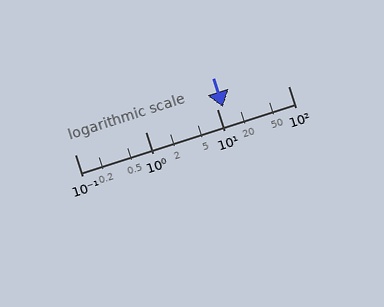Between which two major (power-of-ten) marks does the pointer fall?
The pointer is between 10 and 100.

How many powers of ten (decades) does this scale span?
The scale spans 3 decades, from 0.1 to 100.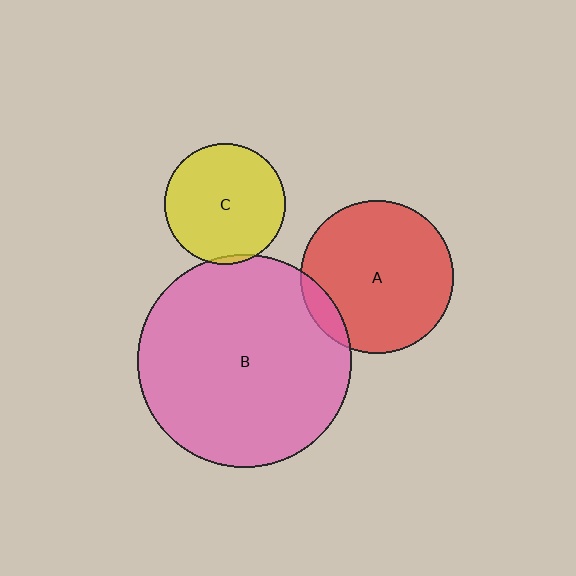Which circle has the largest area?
Circle B (pink).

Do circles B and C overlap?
Yes.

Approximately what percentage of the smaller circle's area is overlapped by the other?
Approximately 5%.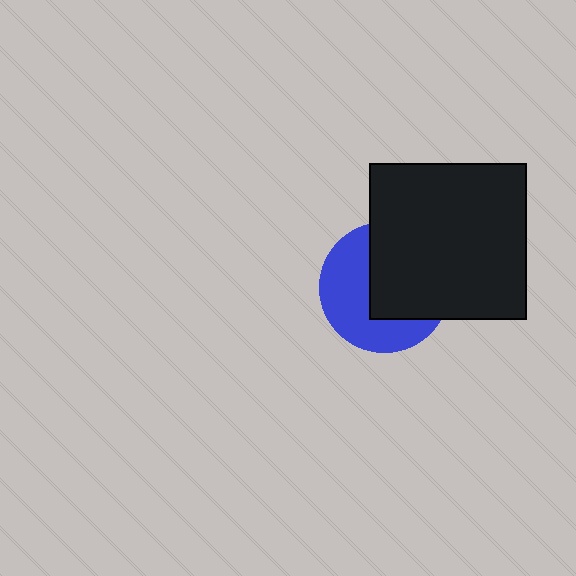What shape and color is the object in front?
The object in front is a black square.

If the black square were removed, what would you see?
You would see the complete blue circle.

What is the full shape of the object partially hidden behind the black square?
The partially hidden object is a blue circle.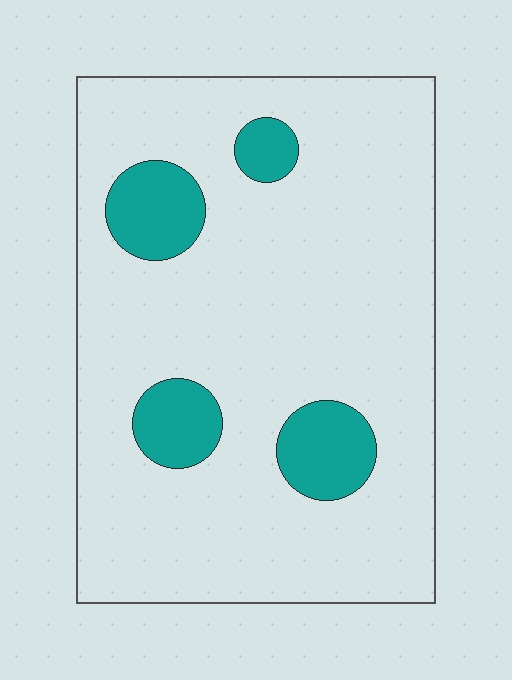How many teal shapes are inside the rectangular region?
4.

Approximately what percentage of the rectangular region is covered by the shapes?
Approximately 15%.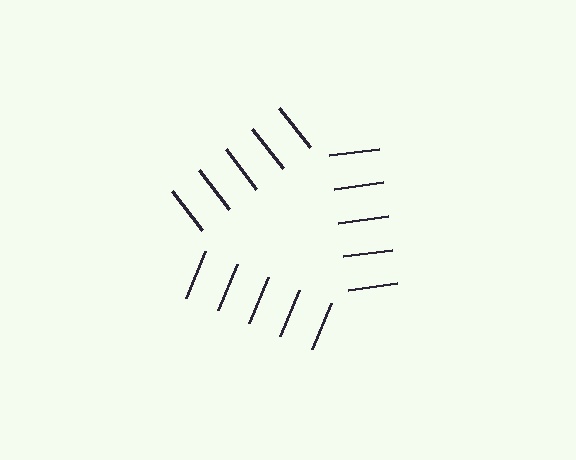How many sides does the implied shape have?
3 sides — the line-ends trace a triangle.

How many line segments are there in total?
15 — 5 along each of the 3 edges.